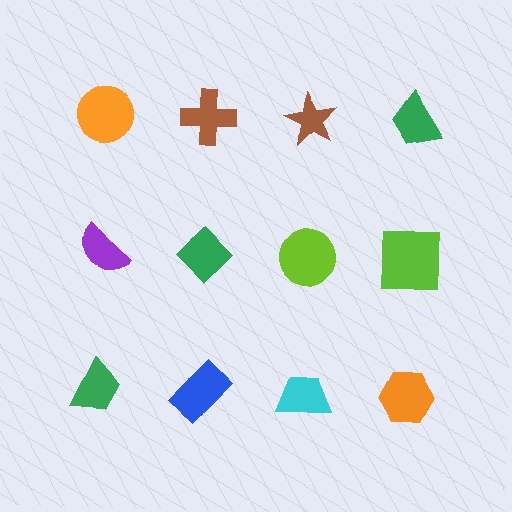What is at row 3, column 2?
A blue rectangle.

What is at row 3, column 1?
A green trapezoid.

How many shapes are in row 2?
4 shapes.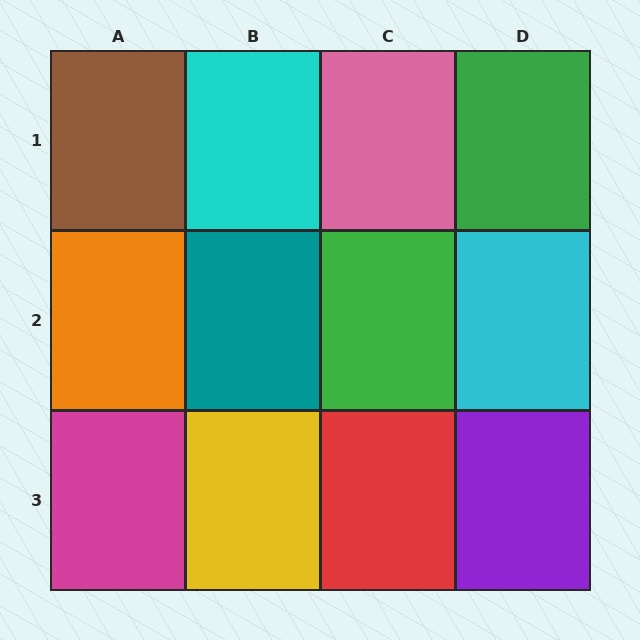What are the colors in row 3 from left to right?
Magenta, yellow, red, purple.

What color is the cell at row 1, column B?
Cyan.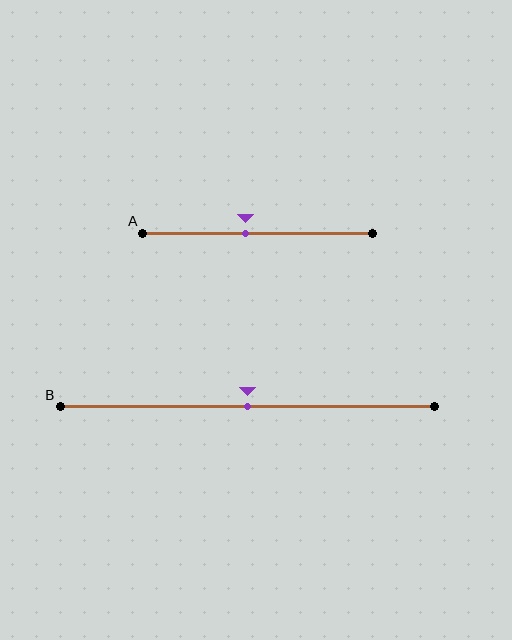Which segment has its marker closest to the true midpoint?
Segment B has its marker closest to the true midpoint.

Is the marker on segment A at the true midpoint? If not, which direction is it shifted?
No, the marker on segment A is shifted to the left by about 5% of the segment length.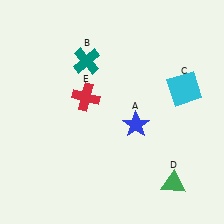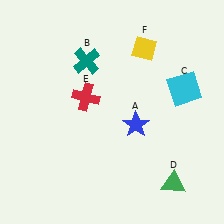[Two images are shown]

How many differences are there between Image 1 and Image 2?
There is 1 difference between the two images.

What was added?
A yellow diamond (F) was added in Image 2.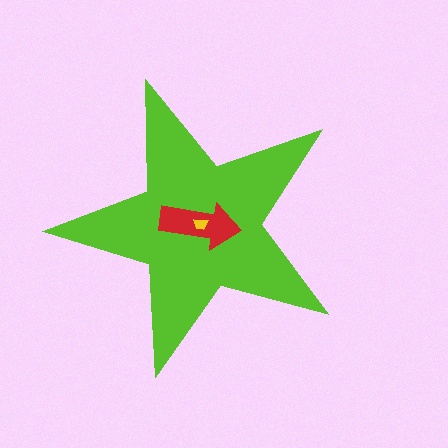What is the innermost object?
The yellow trapezoid.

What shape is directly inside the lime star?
The red arrow.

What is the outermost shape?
The lime star.